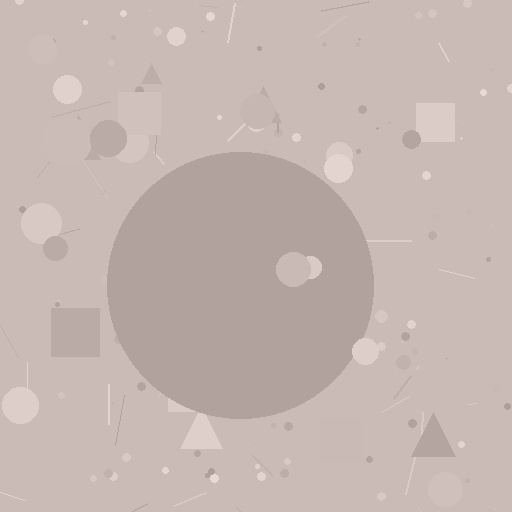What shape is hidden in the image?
A circle is hidden in the image.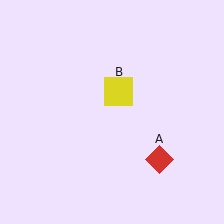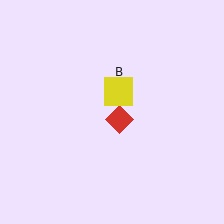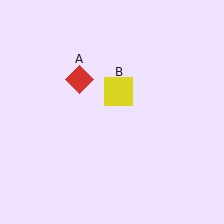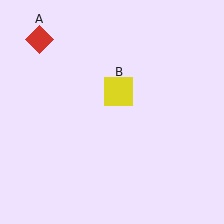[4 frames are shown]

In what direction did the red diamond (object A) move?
The red diamond (object A) moved up and to the left.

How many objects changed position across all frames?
1 object changed position: red diamond (object A).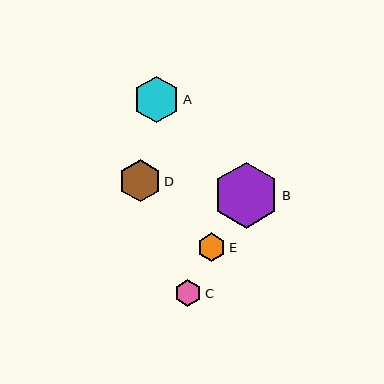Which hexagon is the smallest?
Hexagon C is the smallest with a size of approximately 27 pixels.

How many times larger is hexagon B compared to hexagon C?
Hexagon B is approximately 2.4 times the size of hexagon C.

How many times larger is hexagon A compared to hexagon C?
Hexagon A is approximately 1.7 times the size of hexagon C.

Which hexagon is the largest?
Hexagon B is the largest with a size of approximately 66 pixels.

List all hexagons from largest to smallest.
From largest to smallest: B, A, D, E, C.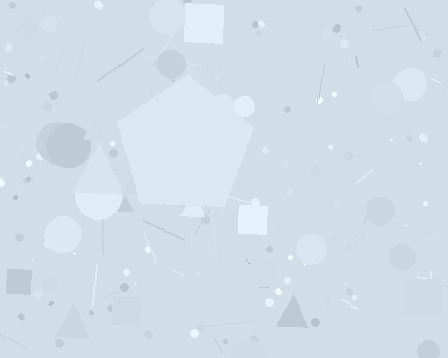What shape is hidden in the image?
A pentagon is hidden in the image.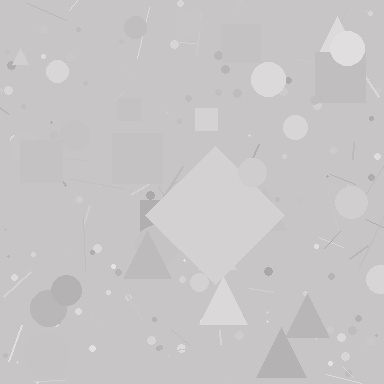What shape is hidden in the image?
A diamond is hidden in the image.